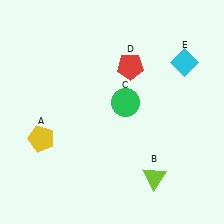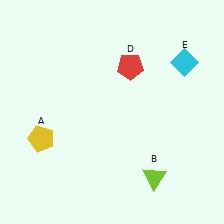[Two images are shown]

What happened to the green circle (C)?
The green circle (C) was removed in Image 2. It was in the top-right area of Image 1.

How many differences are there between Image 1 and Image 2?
There is 1 difference between the two images.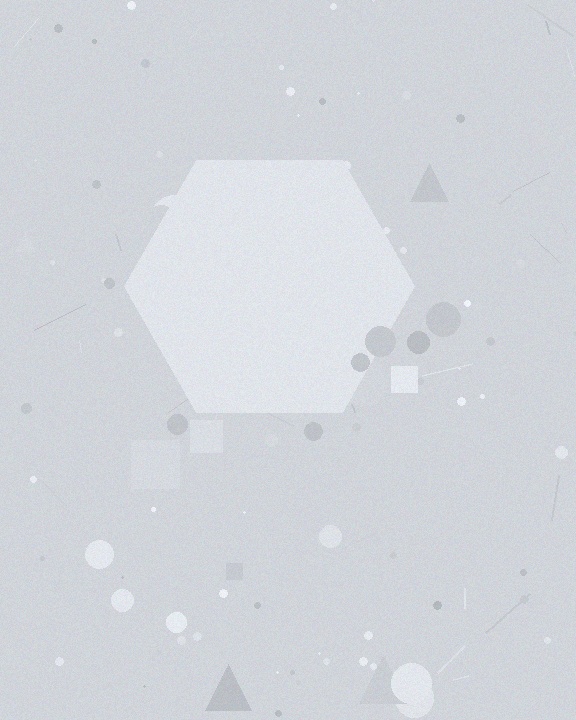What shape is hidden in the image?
A hexagon is hidden in the image.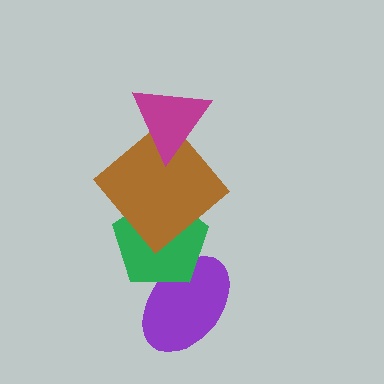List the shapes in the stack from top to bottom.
From top to bottom: the magenta triangle, the brown diamond, the green pentagon, the purple ellipse.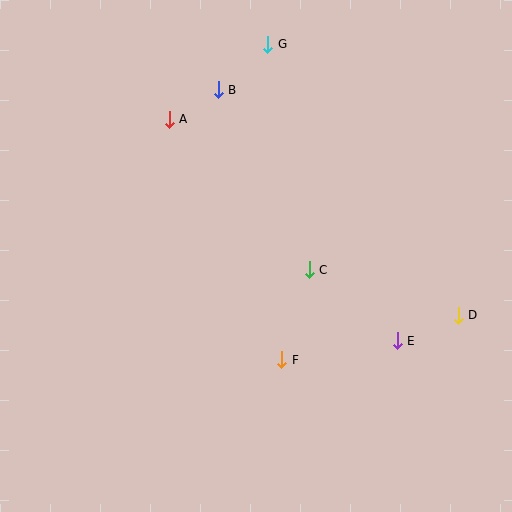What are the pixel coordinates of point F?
Point F is at (282, 360).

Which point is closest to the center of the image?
Point C at (309, 270) is closest to the center.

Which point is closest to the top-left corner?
Point A is closest to the top-left corner.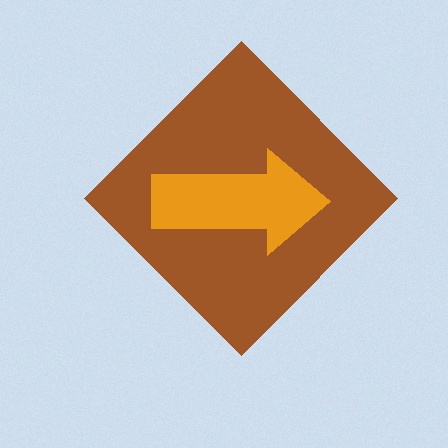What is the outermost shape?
The brown diamond.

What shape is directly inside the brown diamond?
The orange arrow.